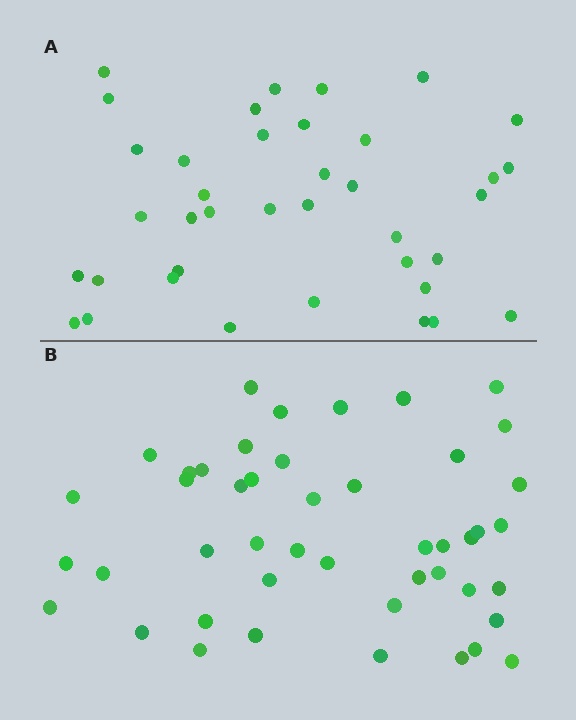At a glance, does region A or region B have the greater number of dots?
Region B (the bottom region) has more dots.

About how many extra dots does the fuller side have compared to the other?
Region B has roughly 8 or so more dots than region A.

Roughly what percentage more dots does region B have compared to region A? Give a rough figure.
About 20% more.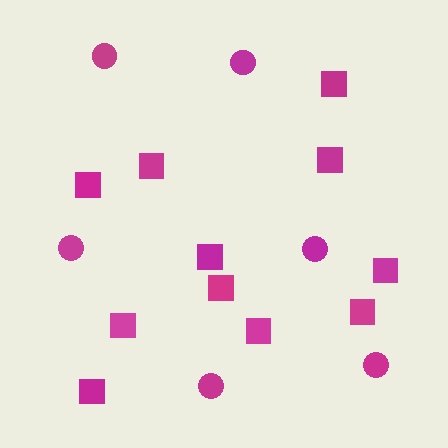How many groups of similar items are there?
There are 2 groups: one group of circles (6) and one group of squares (11).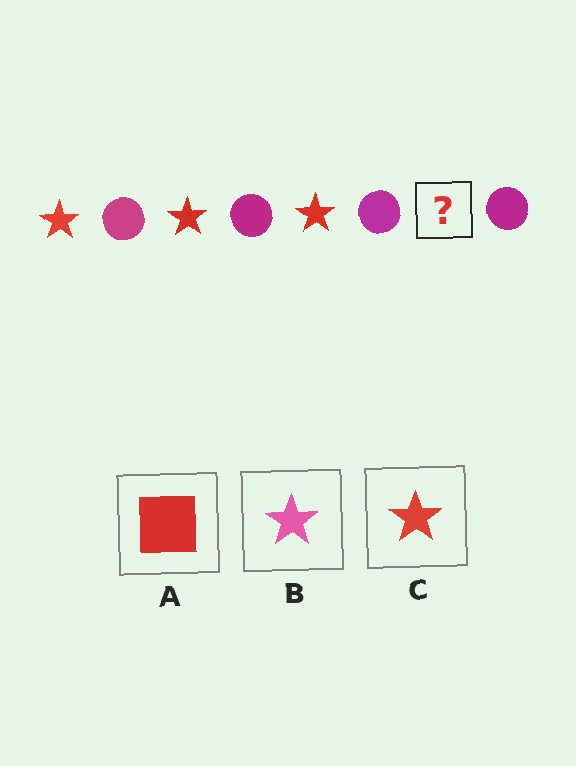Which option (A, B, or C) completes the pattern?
C.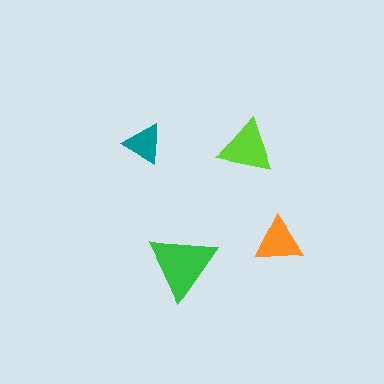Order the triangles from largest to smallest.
the green one, the lime one, the orange one, the teal one.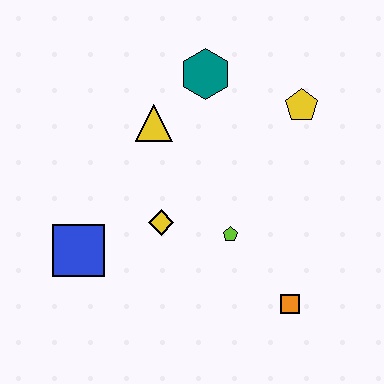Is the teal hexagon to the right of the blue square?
Yes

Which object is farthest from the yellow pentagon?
The blue square is farthest from the yellow pentagon.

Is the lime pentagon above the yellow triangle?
No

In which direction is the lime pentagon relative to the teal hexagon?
The lime pentagon is below the teal hexagon.